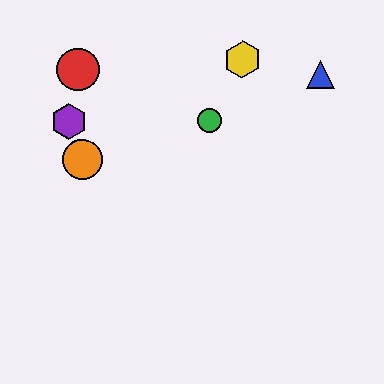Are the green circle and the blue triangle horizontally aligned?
No, the green circle is at y≈120 and the blue triangle is at y≈74.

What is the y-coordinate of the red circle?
The red circle is at y≈70.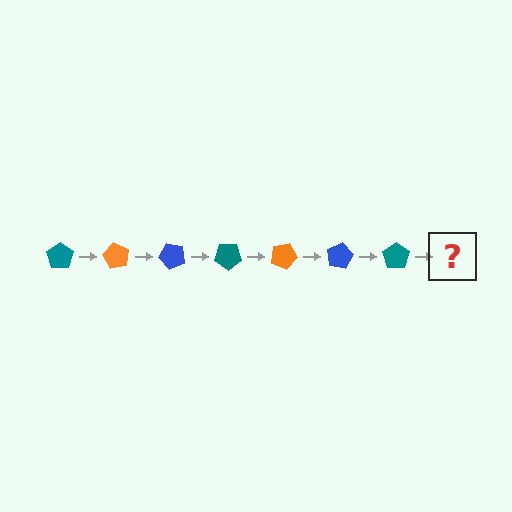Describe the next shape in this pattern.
It should be an orange pentagon, rotated 420 degrees from the start.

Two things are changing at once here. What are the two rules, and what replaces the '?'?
The two rules are that it rotates 60 degrees each step and the color cycles through teal, orange, and blue. The '?' should be an orange pentagon, rotated 420 degrees from the start.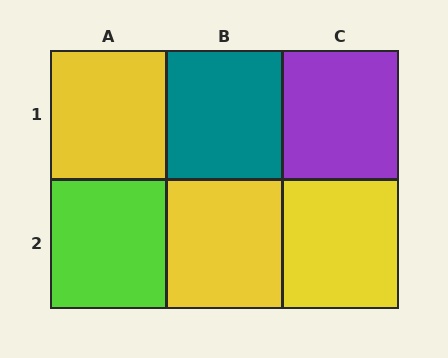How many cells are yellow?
3 cells are yellow.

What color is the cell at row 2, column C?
Yellow.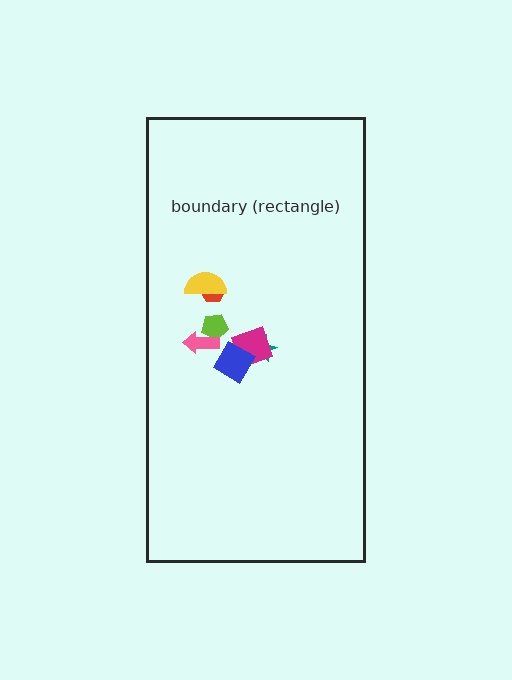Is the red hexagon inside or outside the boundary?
Inside.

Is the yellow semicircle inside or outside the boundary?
Inside.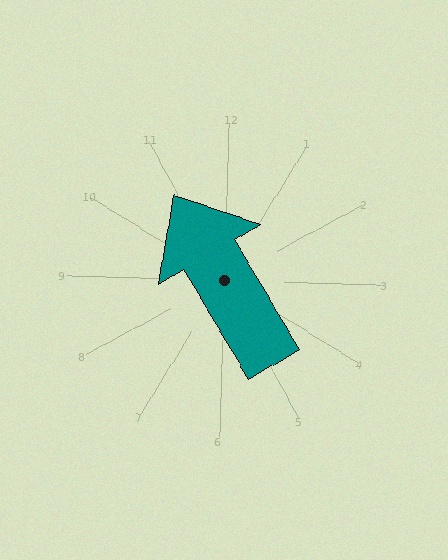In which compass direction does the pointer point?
Northwest.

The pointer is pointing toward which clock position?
Roughly 11 o'clock.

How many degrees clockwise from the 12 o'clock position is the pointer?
Approximately 328 degrees.